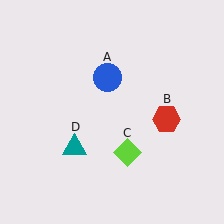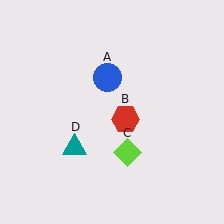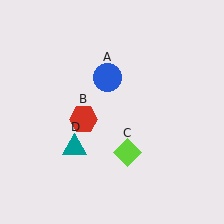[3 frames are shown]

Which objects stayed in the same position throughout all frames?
Blue circle (object A) and lime diamond (object C) and teal triangle (object D) remained stationary.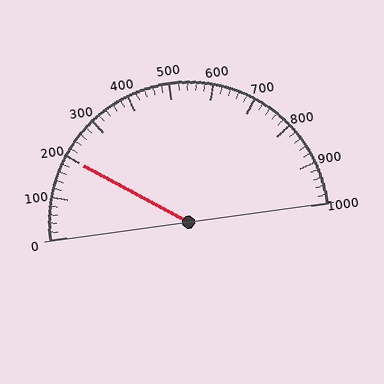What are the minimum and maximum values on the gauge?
The gauge ranges from 0 to 1000.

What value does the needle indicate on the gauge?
The needle indicates approximately 200.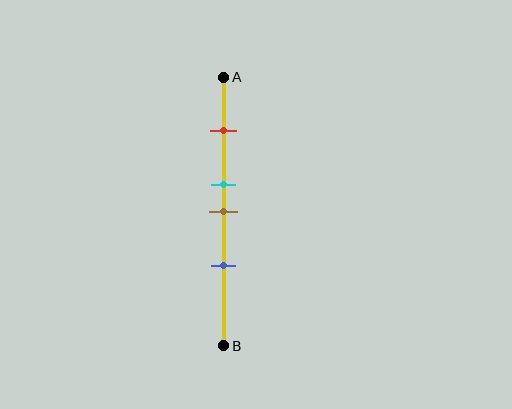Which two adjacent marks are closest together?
The cyan and brown marks are the closest adjacent pair.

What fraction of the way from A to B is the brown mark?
The brown mark is approximately 50% (0.5) of the way from A to B.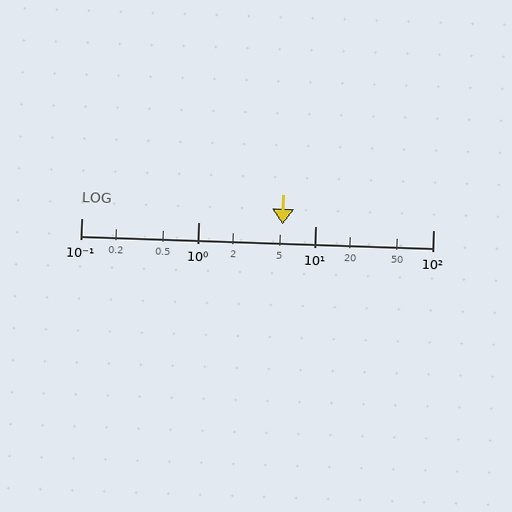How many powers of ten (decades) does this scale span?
The scale spans 3 decades, from 0.1 to 100.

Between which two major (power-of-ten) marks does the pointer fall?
The pointer is between 1 and 10.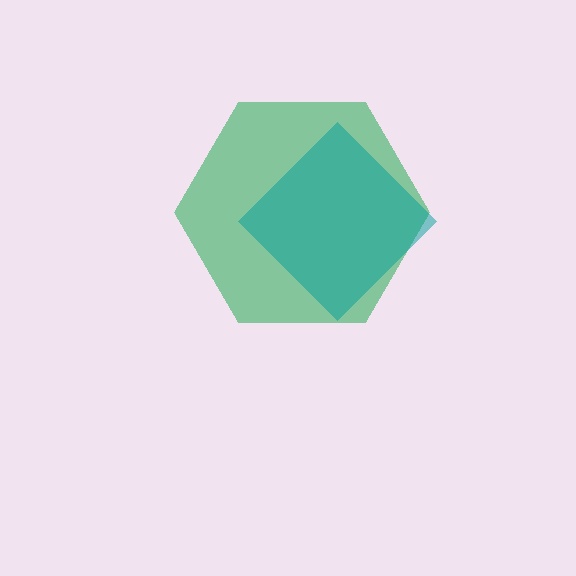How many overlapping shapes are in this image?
There are 2 overlapping shapes in the image.